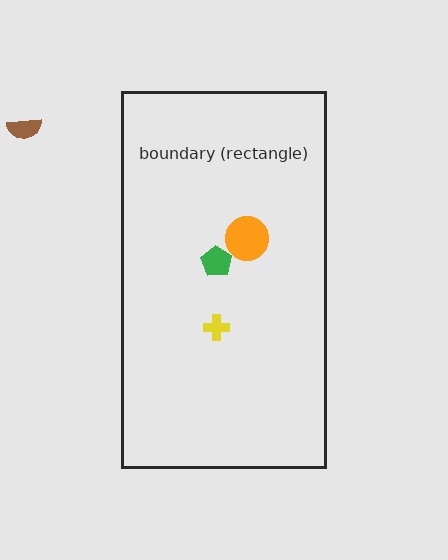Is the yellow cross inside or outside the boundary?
Inside.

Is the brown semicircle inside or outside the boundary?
Outside.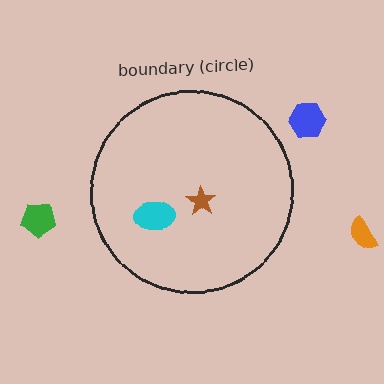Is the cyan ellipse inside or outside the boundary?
Inside.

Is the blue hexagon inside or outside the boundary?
Outside.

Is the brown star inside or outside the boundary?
Inside.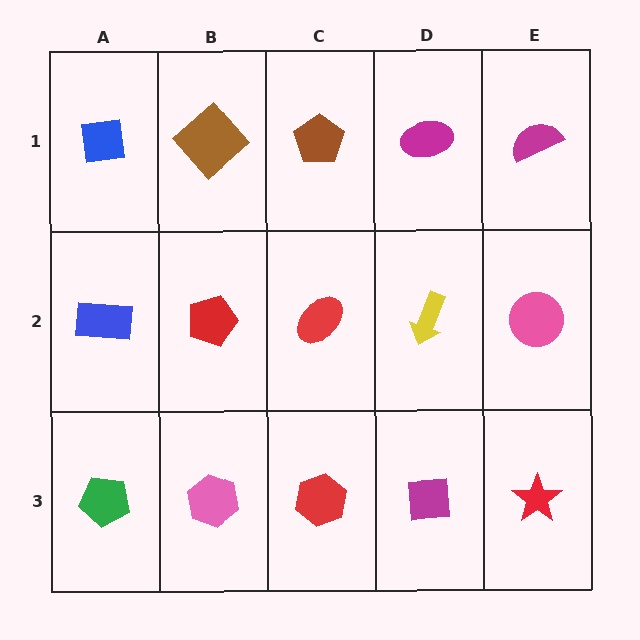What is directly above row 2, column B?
A brown diamond.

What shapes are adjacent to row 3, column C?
A red ellipse (row 2, column C), a pink hexagon (row 3, column B), a magenta square (row 3, column D).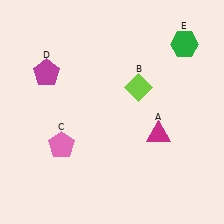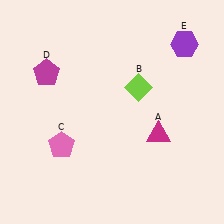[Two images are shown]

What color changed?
The hexagon (E) changed from green in Image 1 to purple in Image 2.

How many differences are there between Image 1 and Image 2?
There is 1 difference between the two images.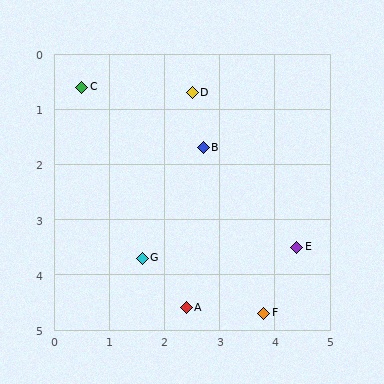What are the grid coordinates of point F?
Point F is at approximately (3.8, 4.7).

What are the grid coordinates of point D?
Point D is at approximately (2.5, 0.7).